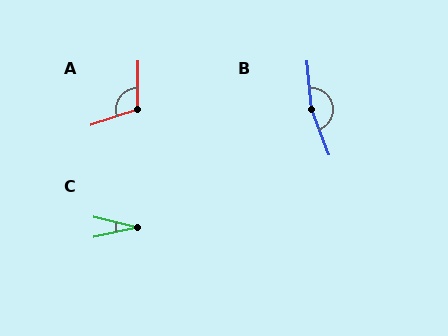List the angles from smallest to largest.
C (26°), A (110°), B (164°).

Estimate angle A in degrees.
Approximately 110 degrees.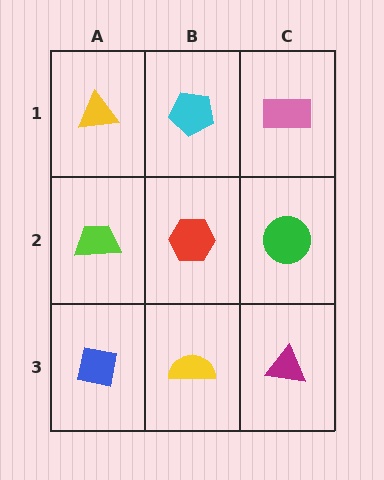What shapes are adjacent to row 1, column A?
A lime trapezoid (row 2, column A), a cyan pentagon (row 1, column B).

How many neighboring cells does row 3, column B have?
3.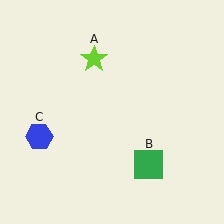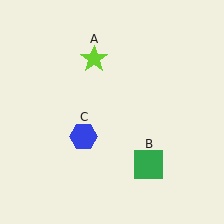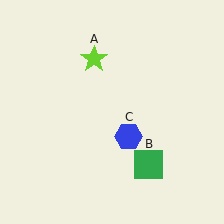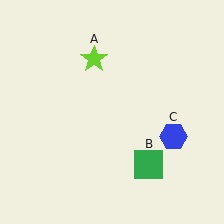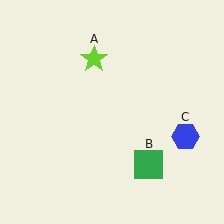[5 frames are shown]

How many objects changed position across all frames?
1 object changed position: blue hexagon (object C).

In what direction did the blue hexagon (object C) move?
The blue hexagon (object C) moved right.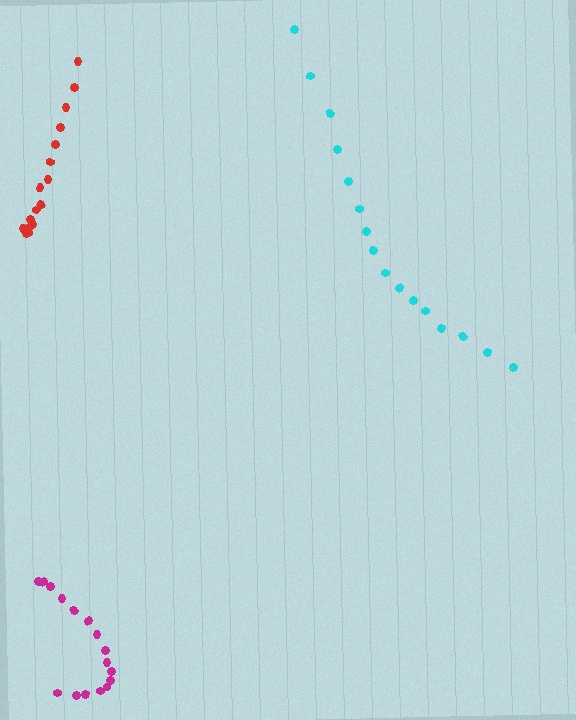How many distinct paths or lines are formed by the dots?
There are 3 distinct paths.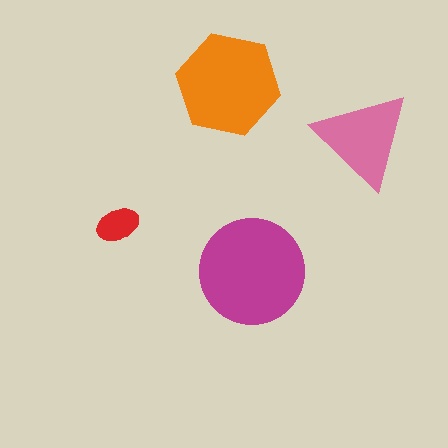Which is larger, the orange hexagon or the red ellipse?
The orange hexagon.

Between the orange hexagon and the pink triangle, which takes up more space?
The orange hexagon.